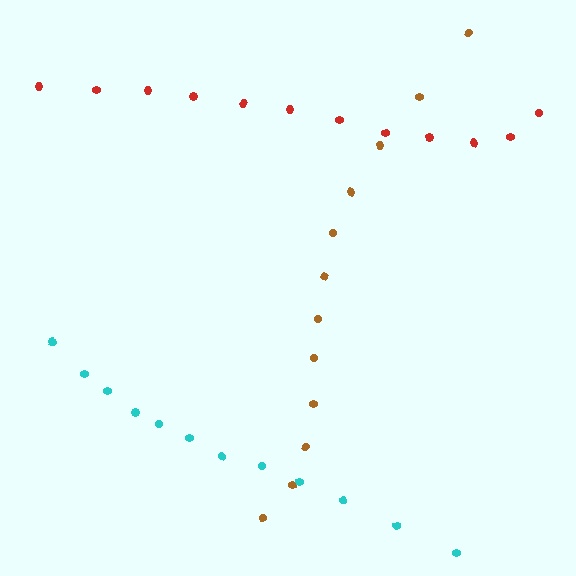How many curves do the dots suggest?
There are 3 distinct paths.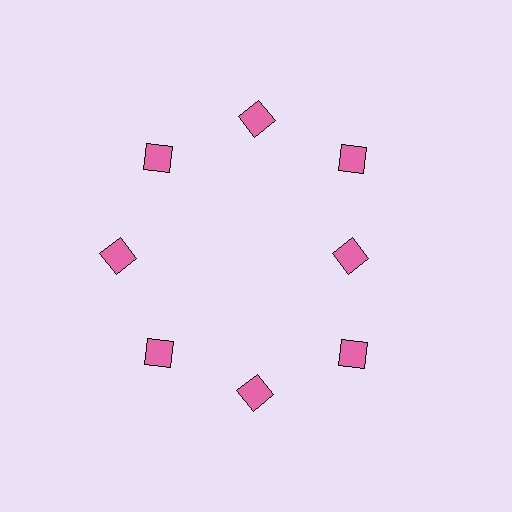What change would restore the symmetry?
The symmetry would be restored by moving it outward, back onto the ring so that all 8 diamonds sit at equal angles and equal distance from the center.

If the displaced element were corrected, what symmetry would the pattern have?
It would have 8-fold rotational symmetry — the pattern would map onto itself every 45 degrees.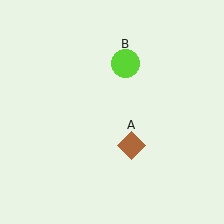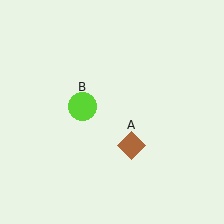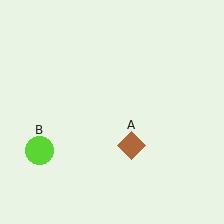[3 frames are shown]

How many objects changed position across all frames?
1 object changed position: lime circle (object B).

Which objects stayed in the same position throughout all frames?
Brown diamond (object A) remained stationary.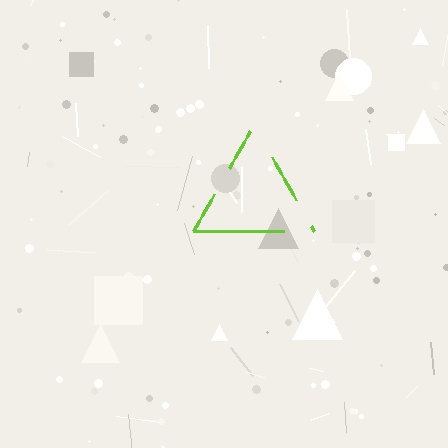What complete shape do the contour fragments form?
The contour fragments form a triangle.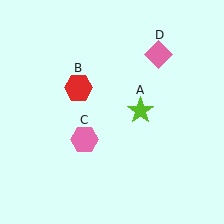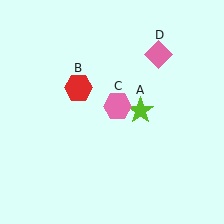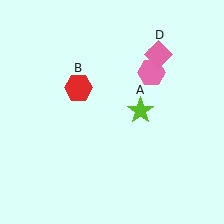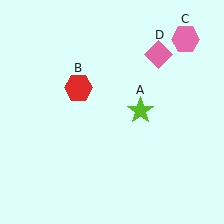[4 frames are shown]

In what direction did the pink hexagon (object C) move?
The pink hexagon (object C) moved up and to the right.